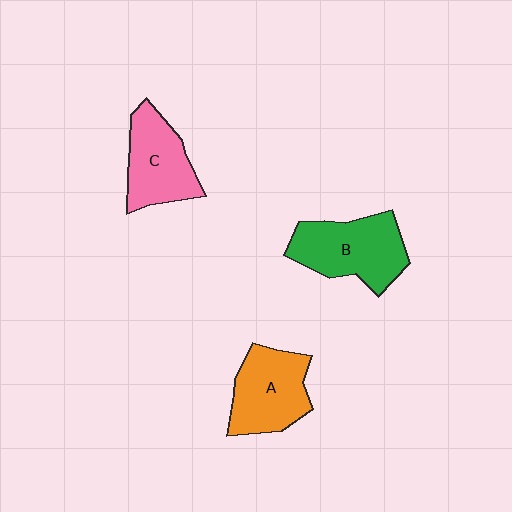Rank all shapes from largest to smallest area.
From largest to smallest: B (green), A (orange), C (pink).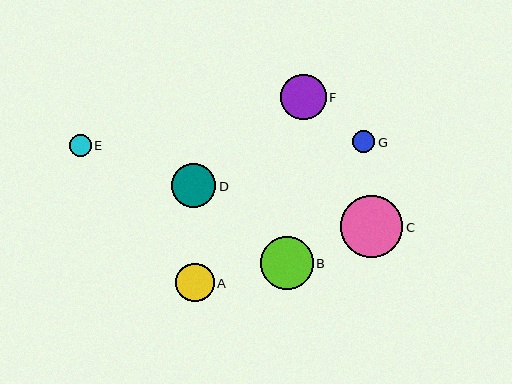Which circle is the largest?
Circle C is the largest with a size of approximately 62 pixels.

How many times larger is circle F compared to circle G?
Circle F is approximately 2.0 times the size of circle G.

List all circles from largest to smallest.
From largest to smallest: C, B, F, D, A, G, E.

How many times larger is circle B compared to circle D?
Circle B is approximately 1.2 times the size of circle D.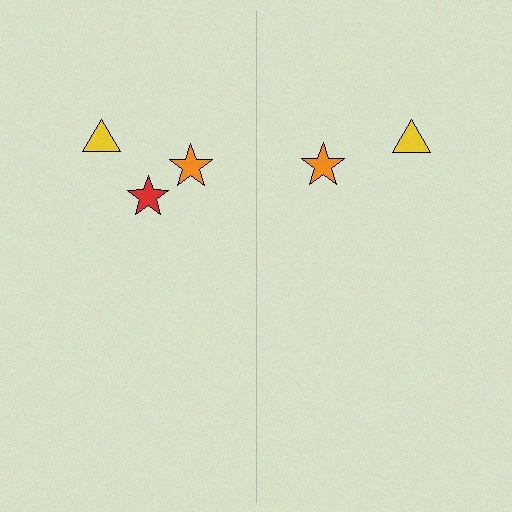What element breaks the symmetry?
A red star is missing from the right side.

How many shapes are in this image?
There are 5 shapes in this image.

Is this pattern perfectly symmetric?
No, the pattern is not perfectly symmetric. A red star is missing from the right side.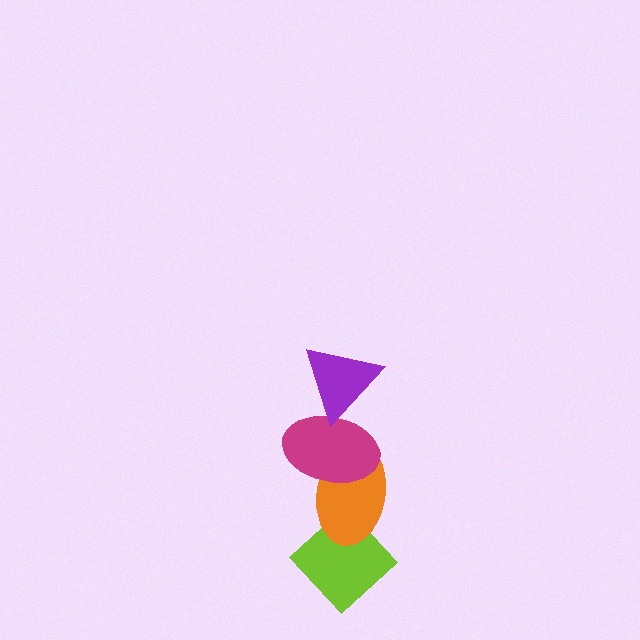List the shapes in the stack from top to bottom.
From top to bottom: the purple triangle, the magenta ellipse, the orange ellipse, the lime diamond.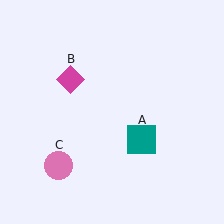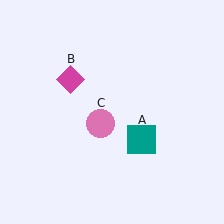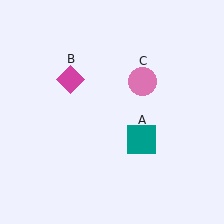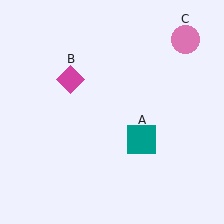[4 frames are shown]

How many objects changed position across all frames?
1 object changed position: pink circle (object C).